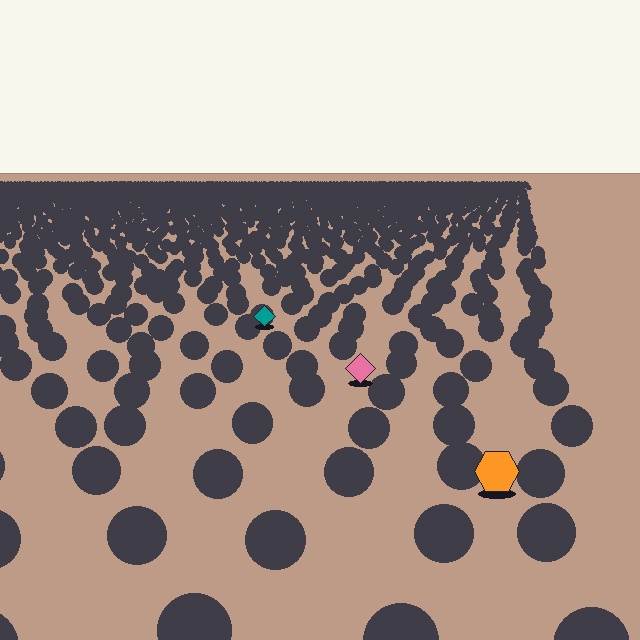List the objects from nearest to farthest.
From nearest to farthest: the orange hexagon, the pink diamond, the teal diamond.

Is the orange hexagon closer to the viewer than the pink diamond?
Yes. The orange hexagon is closer — you can tell from the texture gradient: the ground texture is coarser near it.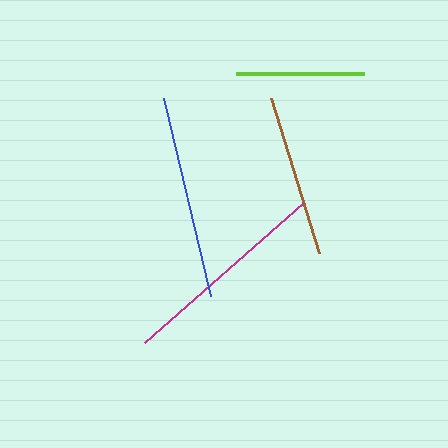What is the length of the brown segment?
The brown segment is approximately 162 pixels long.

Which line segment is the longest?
The magenta line is the longest at approximately 211 pixels.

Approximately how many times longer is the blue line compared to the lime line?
The blue line is approximately 1.6 times the length of the lime line.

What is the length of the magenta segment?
The magenta segment is approximately 211 pixels long.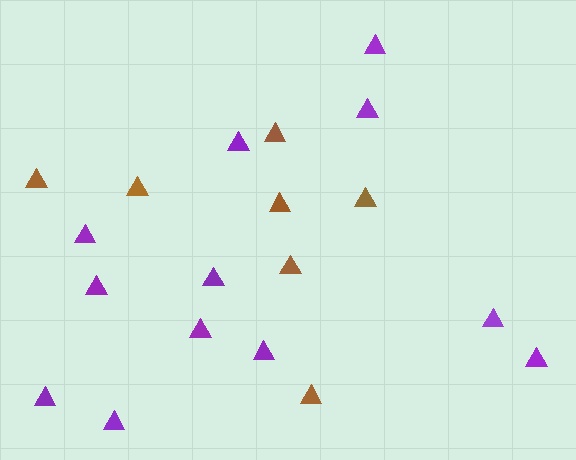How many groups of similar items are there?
There are 2 groups: one group of brown triangles (7) and one group of purple triangles (12).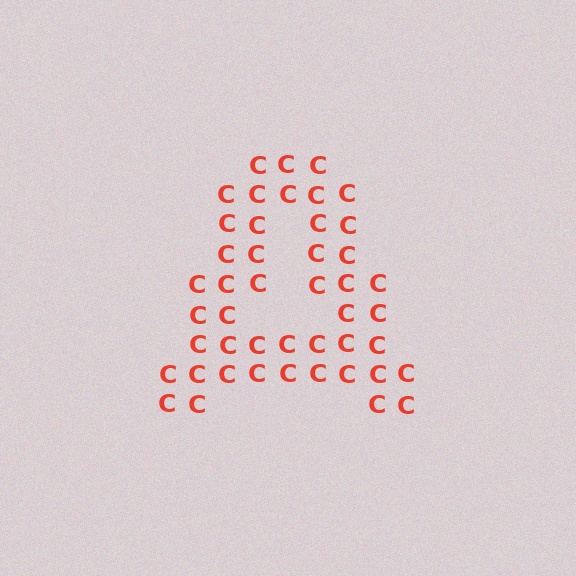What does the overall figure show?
The overall figure shows the letter A.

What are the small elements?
The small elements are letter C's.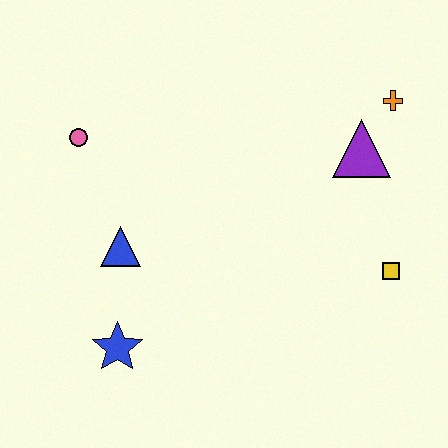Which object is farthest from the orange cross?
The blue star is farthest from the orange cross.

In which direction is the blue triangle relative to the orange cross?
The blue triangle is to the left of the orange cross.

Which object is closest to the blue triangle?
The blue star is closest to the blue triangle.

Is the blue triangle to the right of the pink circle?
Yes